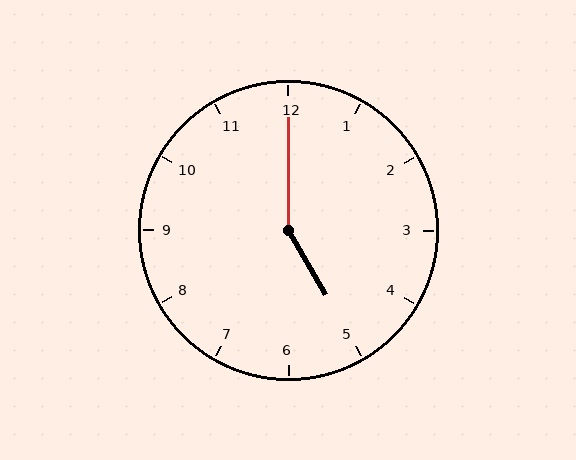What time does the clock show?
5:00.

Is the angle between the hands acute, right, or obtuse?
It is obtuse.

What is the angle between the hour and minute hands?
Approximately 150 degrees.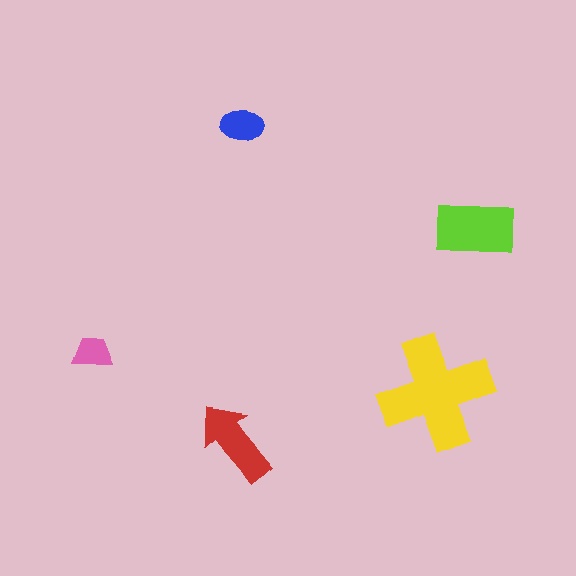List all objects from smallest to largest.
The pink trapezoid, the blue ellipse, the red arrow, the lime rectangle, the yellow cross.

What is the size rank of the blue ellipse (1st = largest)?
4th.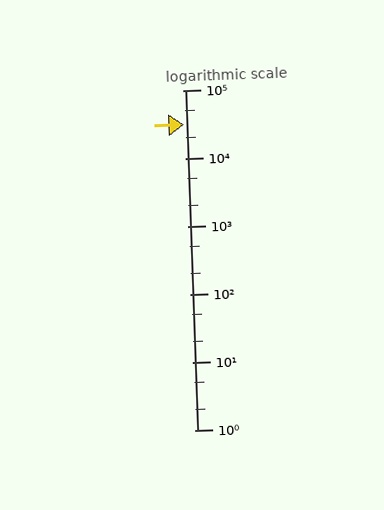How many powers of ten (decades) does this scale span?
The scale spans 5 decades, from 1 to 100000.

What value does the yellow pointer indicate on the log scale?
The pointer indicates approximately 31000.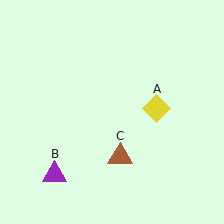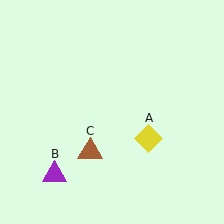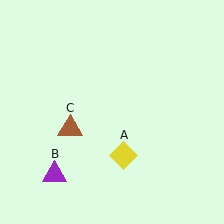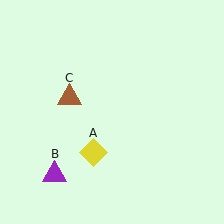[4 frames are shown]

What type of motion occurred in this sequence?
The yellow diamond (object A), brown triangle (object C) rotated clockwise around the center of the scene.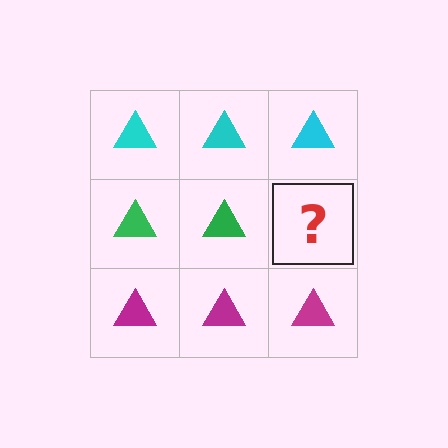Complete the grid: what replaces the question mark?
The question mark should be replaced with a green triangle.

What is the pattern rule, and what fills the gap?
The rule is that each row has a consistent color. The gap should be filled with a green triangle.